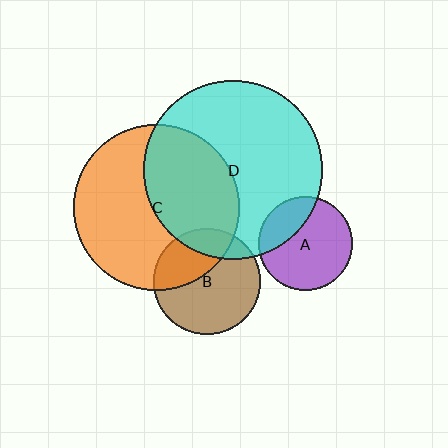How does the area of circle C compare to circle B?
Approximately 2.5 times.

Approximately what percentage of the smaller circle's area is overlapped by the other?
Approximately 25%.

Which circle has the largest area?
Circle D (cyan).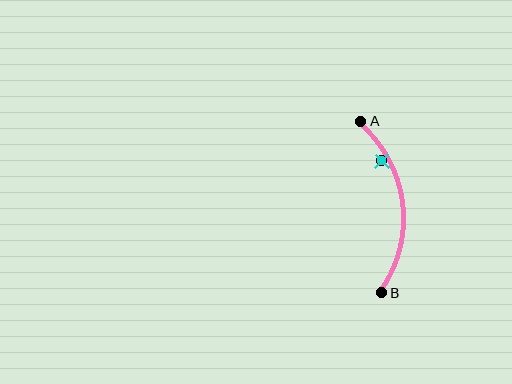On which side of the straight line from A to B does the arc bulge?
The arc bulges to the right of the straight line connecting A and B.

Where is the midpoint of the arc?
The arc midpoint is the point on the curve farthest from the straight line joining A and B. It sits to the right of that line.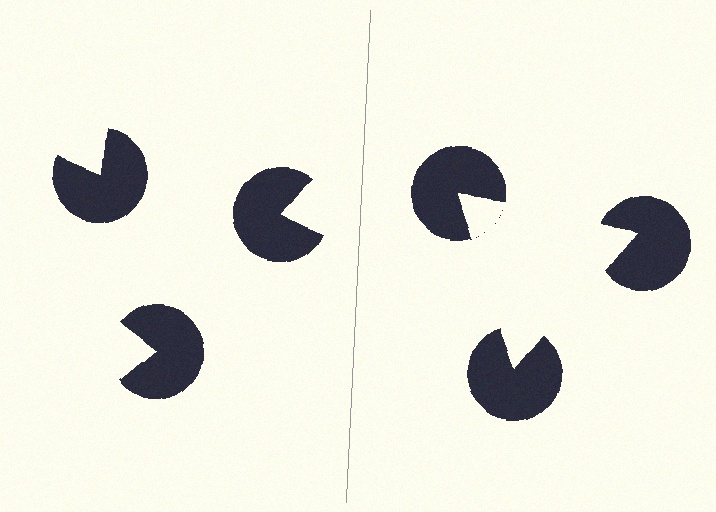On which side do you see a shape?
An illusory triangle appears on the right side. On the left side the wedge cuts are rotated, so no coherent shape forms.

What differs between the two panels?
The pac-man discs are positioned identically on both sides; only the wedge orientations differ. On the right they align to a triangle; on the left they are misaligned.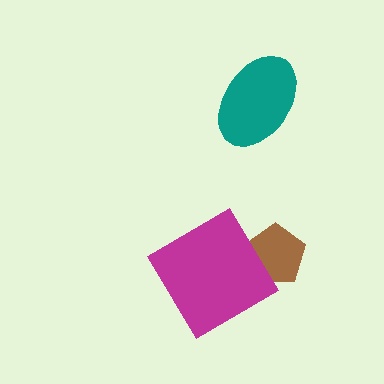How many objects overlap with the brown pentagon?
1 object overlaps with the brown pentagon.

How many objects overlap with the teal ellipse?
0 objects overlap with the teal ellipse.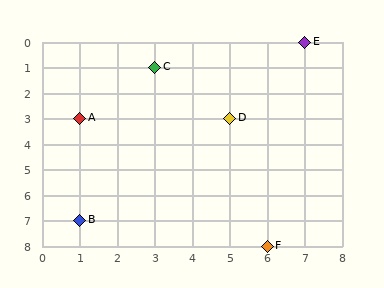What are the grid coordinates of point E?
Point E is at grid coordinates (7, 0).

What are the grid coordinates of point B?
Point B is at grid coordinates (1, 7).